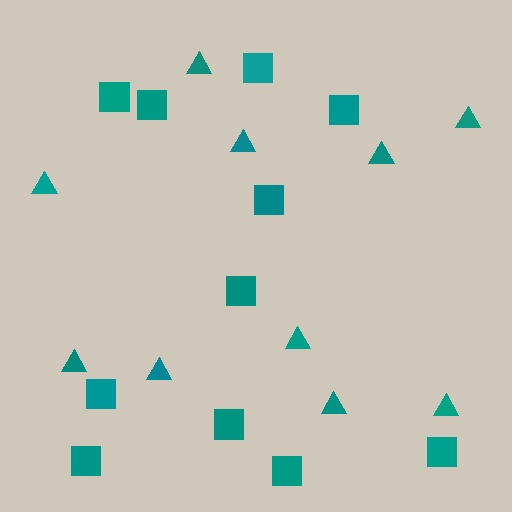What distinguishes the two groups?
There are 2 groups: one group of triangles (10) and one group of squares (11).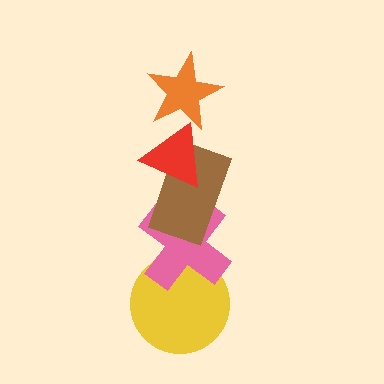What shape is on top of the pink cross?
The brown rectangle is on top of the pink cross.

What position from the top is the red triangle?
The red triangle is 2nd from the top.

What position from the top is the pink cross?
The pink cross is 4th from the top.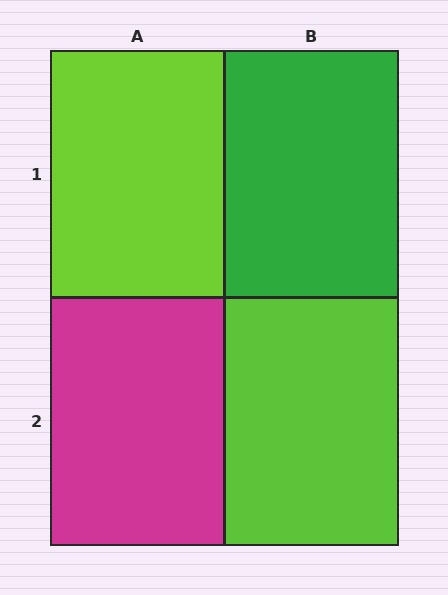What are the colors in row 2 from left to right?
Magenta, lime.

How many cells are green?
1 cell is green.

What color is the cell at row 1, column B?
Green.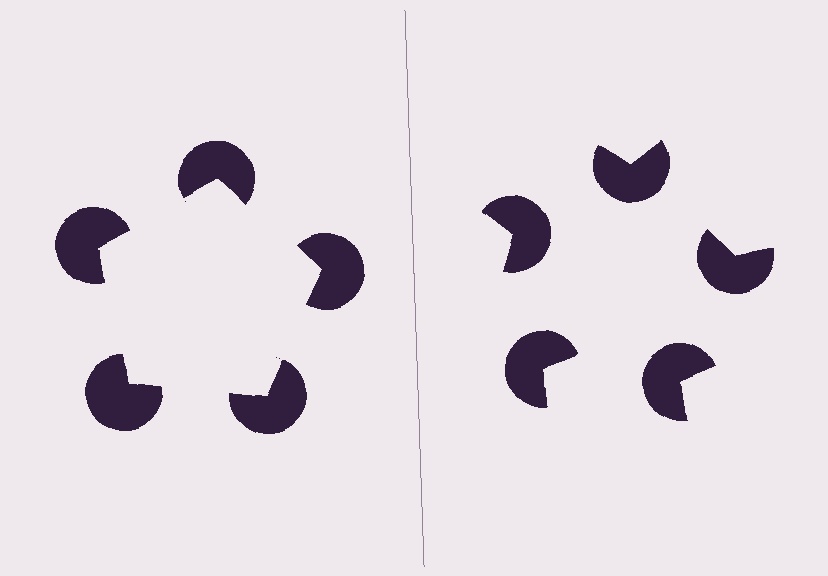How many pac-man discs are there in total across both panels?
10 — 5 on each side.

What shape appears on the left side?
An illusory pentagon.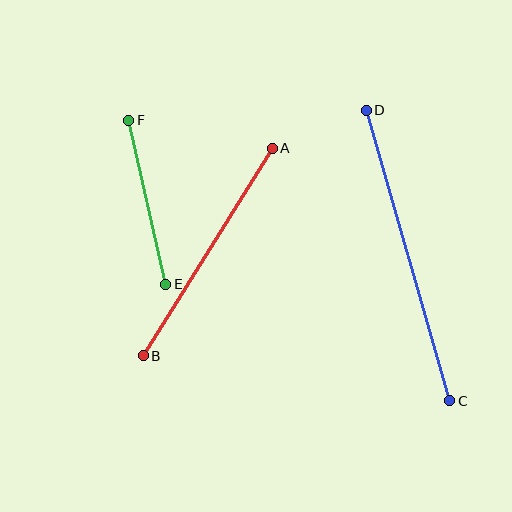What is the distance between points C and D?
The distance is approximately 302 pixels.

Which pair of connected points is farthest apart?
Points C and D are farthest apart.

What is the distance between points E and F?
The distance is approximately 168 pixels.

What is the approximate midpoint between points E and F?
The midpoint is at approximately (147, 202) pixels.